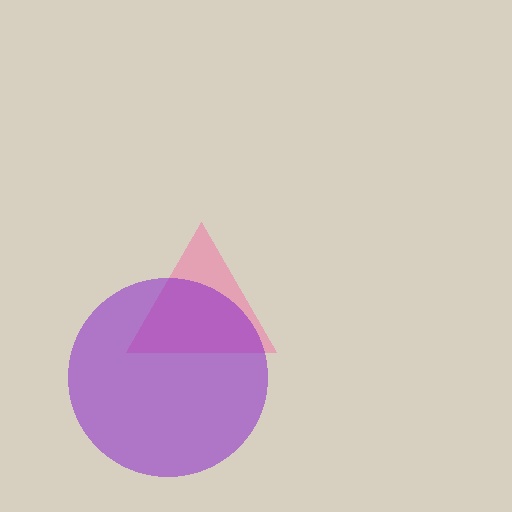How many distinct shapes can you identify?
There are 2 distinct shapes: a pink triangle, a purple circle.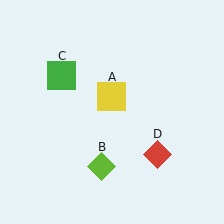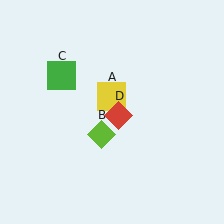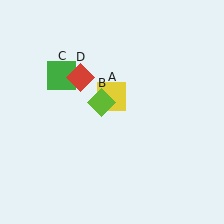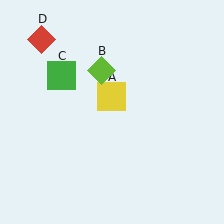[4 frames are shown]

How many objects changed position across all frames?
2 objects changed position: lime diamond (object B), red diamond (object D).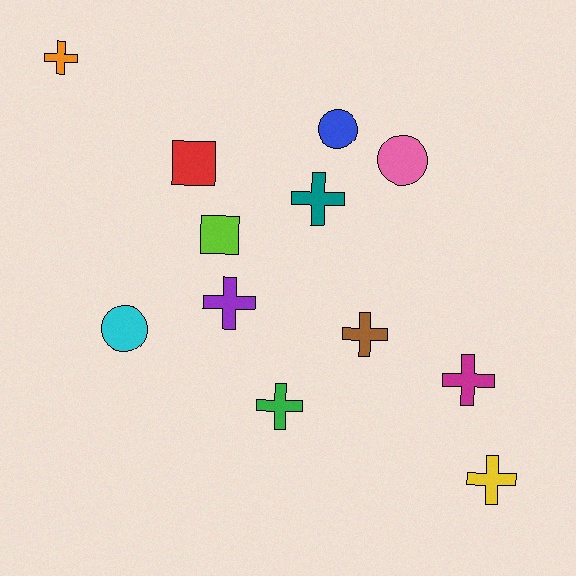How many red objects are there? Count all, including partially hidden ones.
There is 1 red object.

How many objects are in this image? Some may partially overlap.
There are 12 objects.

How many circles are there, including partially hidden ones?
There are 3 circles.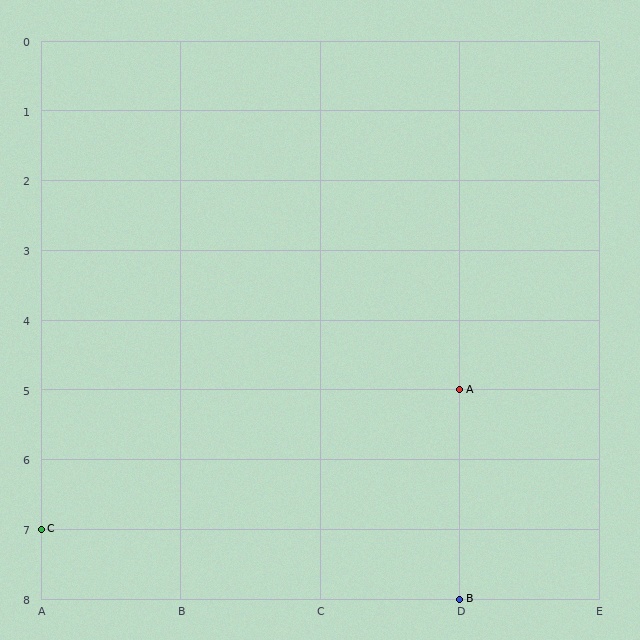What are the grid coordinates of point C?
Point C is at grid coordinates (A, 7).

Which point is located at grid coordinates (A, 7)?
Point C is at (A, 7).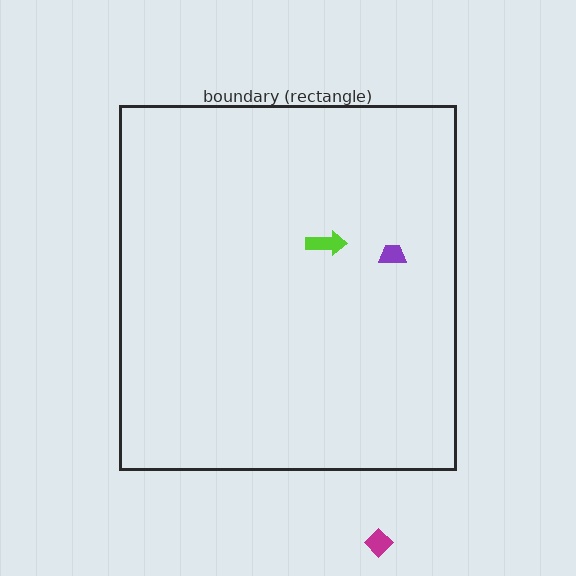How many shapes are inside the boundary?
2 inside, 1 outside.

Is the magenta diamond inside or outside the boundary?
Outside.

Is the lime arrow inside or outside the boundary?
Inside.